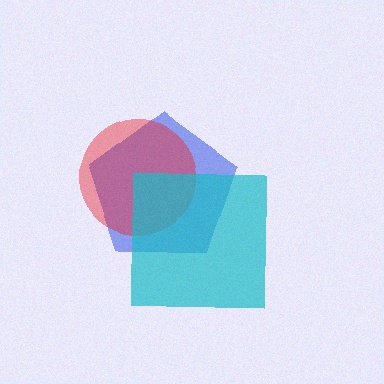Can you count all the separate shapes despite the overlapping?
Yes, there are 3 separate shapes.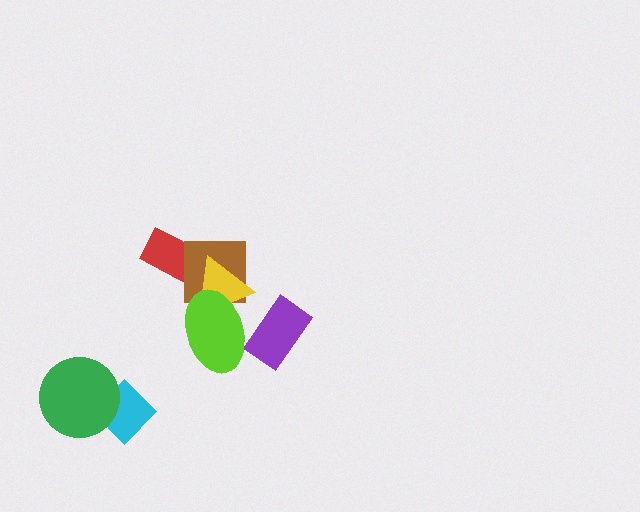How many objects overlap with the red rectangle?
2 objects overlap with the red rectangle.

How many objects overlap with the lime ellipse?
3 objects overlap with the lime ellipse.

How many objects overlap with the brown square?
3 objects overlap with the brown square.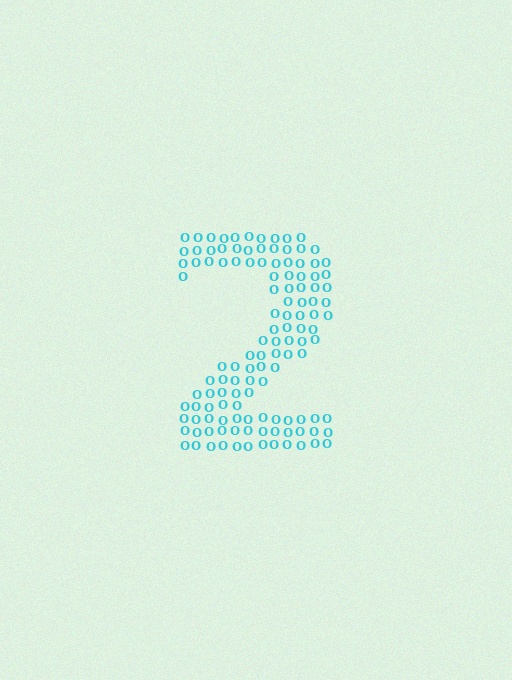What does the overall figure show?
The overall figure shows the digit 2.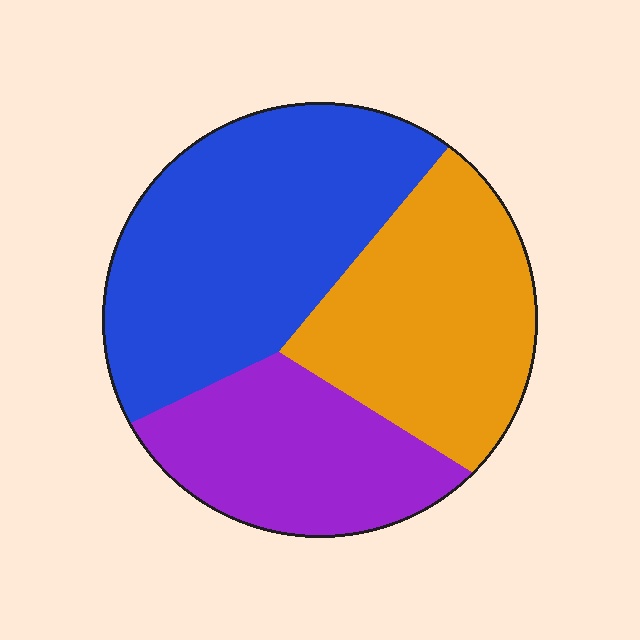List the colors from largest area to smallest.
From largest to smallest: blue, orange, purple.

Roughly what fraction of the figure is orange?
Orange covers 32% of the figure.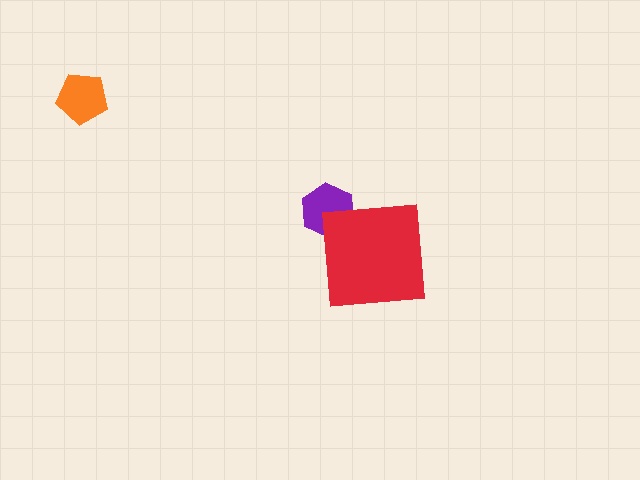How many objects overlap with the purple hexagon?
1 object overlaps with the purple hexagon.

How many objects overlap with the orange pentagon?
0 objects overlap with the orange pentagon.